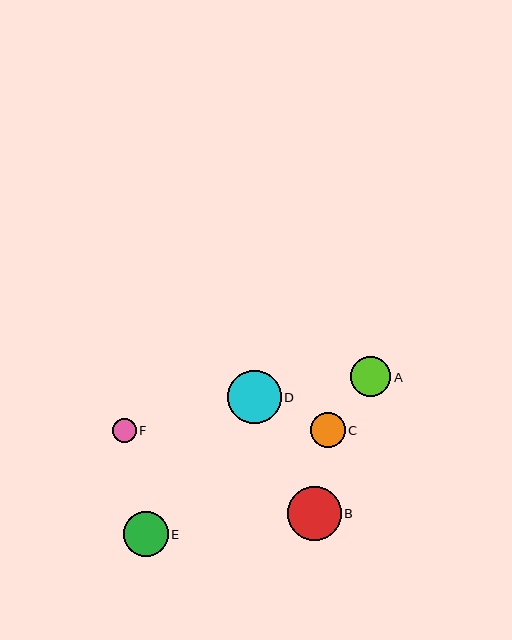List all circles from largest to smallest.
From largest to smallest: D, B, E, A, C, F.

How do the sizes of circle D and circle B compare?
Circle D and circle B are approximately the same size.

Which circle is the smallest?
Circle F is the smallest with a size of approximately 24 pixels.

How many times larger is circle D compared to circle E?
Circle D is approximately 1.2 times the size of circle E.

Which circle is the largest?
Circle D is the largest with a size of approximately 54 pixels.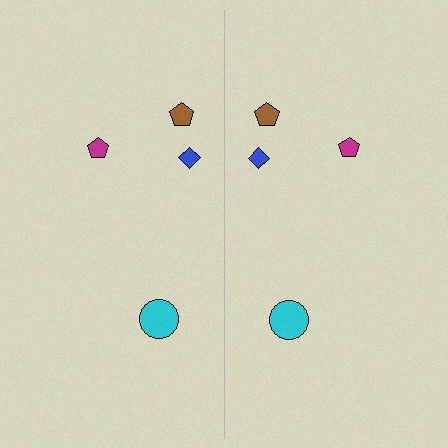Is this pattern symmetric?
Yes, this pattern has bilateral (reflection) symmetry.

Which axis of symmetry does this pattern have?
The pattern has a vertical axis of symmetry running through the center of the image.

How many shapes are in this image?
There are 8 shapes in this image.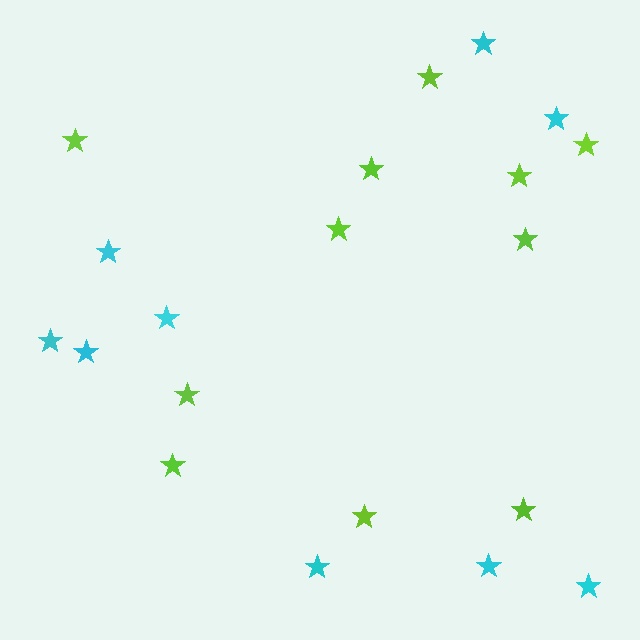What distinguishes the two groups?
There are 2 groups: one group of lime stars (11) and one group of cyan stars (9).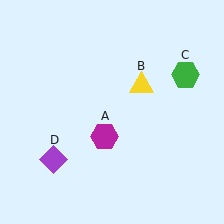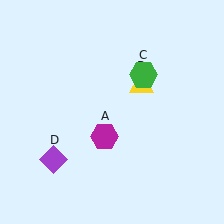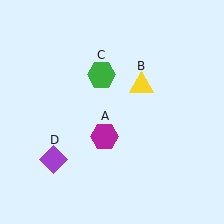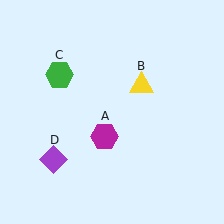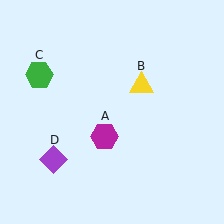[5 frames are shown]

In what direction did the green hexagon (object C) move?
The green hexagon (object C) moved left.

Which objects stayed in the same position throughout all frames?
Magenta hexagon (object A) and yellow triangle (object B) and purple diamond (object D) remained stationary.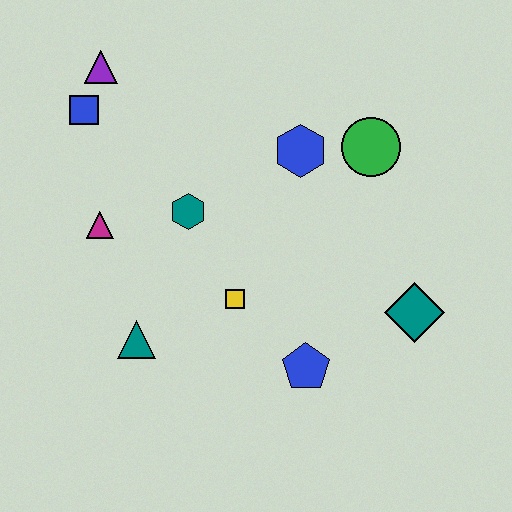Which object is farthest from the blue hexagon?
The teal triangle is farthest from the blue hexagon.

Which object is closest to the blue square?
The purple triangle is closest to the blue square.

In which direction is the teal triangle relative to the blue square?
The teal triangle is below the blue square.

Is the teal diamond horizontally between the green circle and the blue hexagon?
No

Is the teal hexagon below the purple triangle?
Yes